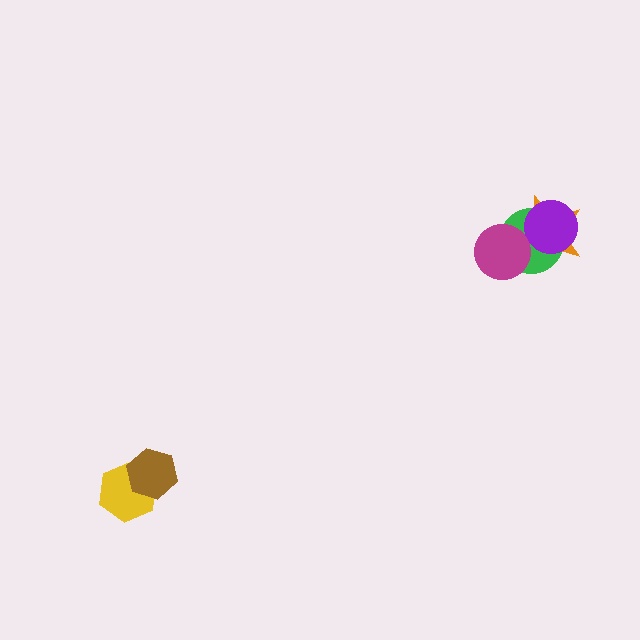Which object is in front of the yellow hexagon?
The brown hexagon is in front of the yellow hexagon.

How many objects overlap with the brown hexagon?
1 object overlaps with the brown hexagon.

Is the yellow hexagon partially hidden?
Yes, it is partially covered by another shape.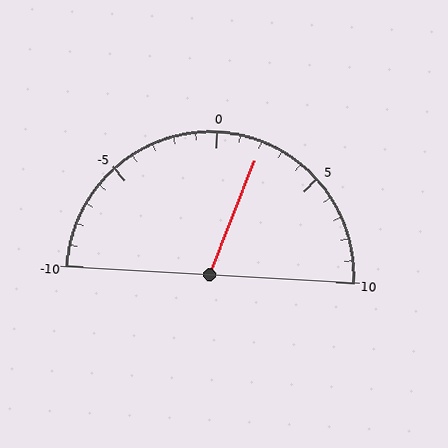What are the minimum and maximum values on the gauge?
The gauge ranges from -10 to 10.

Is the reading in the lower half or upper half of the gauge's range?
The reading is in the upper half of the range (-10 to 10).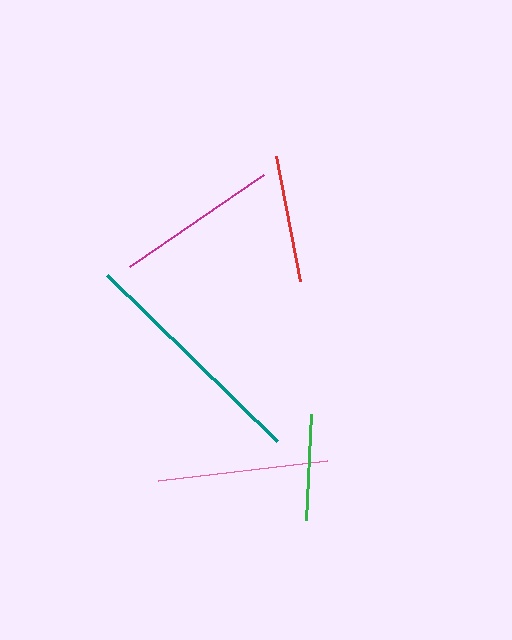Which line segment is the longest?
The teal line is the longest at approximately 238 pixels.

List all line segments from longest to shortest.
From longest to shortest: teal, pink, magenta, red, green.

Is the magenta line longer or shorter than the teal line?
The teal line is longer than the magenta line.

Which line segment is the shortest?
The green line is the shortest at approximately 106 pixels.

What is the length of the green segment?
The green segment is approximately 106 pixels long.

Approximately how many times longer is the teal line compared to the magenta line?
The teal line is approximately 1.5 times the length of the magenta line.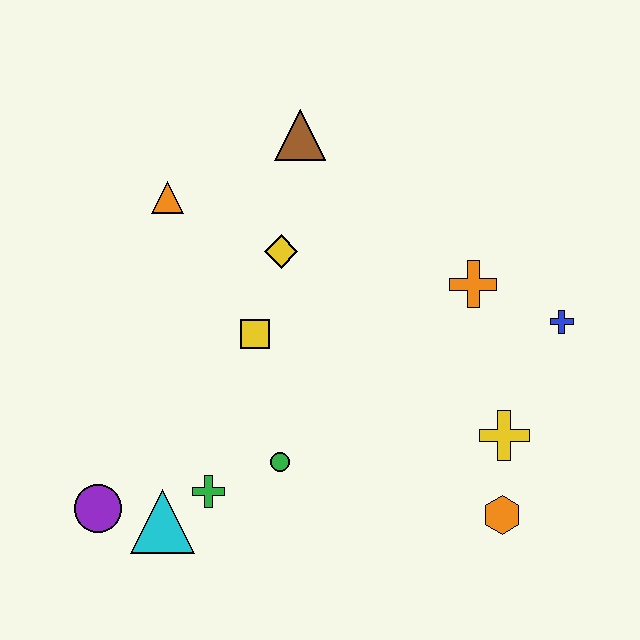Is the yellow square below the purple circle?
No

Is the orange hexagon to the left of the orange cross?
No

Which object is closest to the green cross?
The cyan triangle is closest to the green cross.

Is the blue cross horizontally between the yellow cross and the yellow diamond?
No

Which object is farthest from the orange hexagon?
The orange triangle is farthest from the orange hexagon.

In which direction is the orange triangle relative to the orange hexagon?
The orange triangle is to the left of the orange hexagon.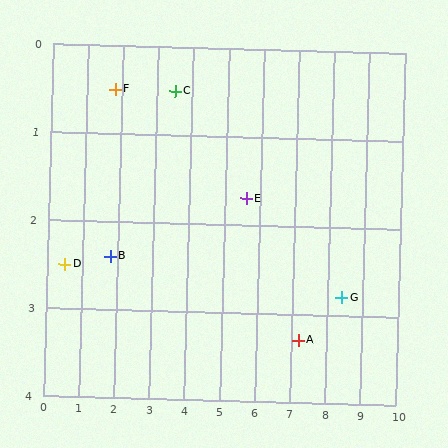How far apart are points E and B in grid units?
Points E and B are about 3.9 grid units apart.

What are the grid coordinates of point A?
Point A is at approximately (7.2, 3.3).